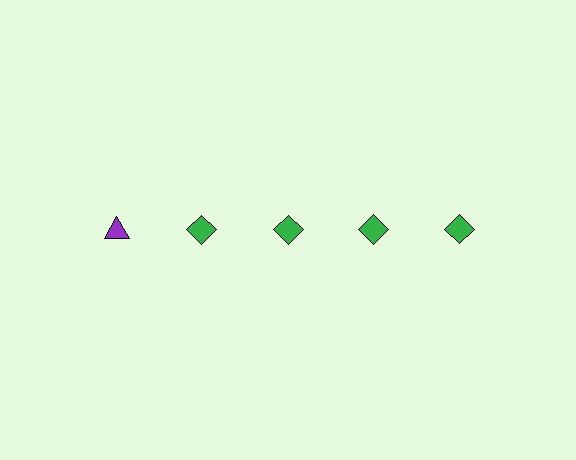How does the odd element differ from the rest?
It differs in both color (purple instead of green) and shape (triangle instead of diamond).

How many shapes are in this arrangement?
There are 5 shapes arranged in a grid pattern.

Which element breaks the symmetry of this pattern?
The purple triangle in the top row, leftmost column breaks the symmetry. All other shapes are green diamonds.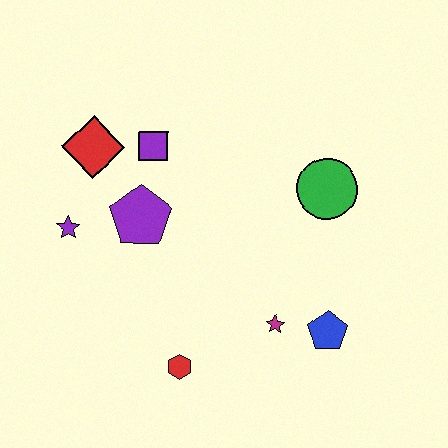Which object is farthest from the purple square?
The blue pentagon is farthest from the purple square.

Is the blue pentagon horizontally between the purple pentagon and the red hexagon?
No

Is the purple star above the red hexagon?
Yes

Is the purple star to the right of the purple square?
No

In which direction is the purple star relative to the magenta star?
The purple star is to the left of the magenta star.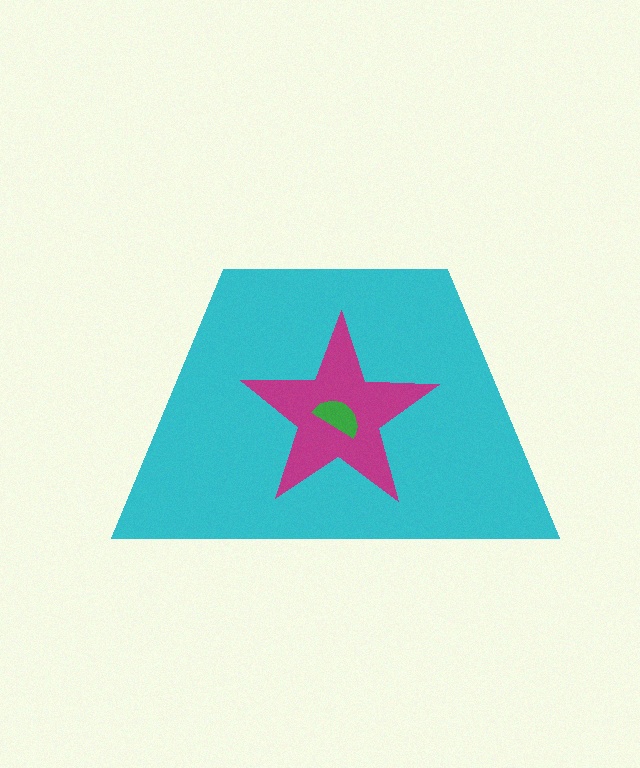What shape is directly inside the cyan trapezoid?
The magenta star.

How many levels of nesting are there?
3.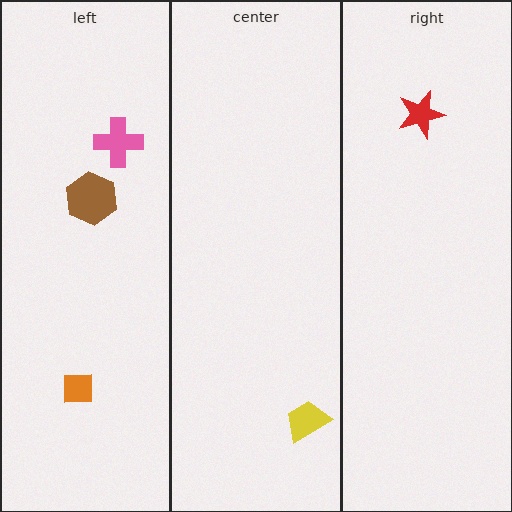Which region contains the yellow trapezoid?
The center region.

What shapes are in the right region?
The red star.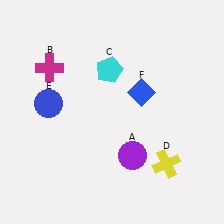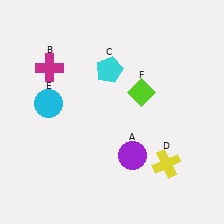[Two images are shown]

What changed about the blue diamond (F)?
In Image 1, F is blue. In Image 2, it changed to lime.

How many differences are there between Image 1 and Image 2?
There are 2 differences between the two images.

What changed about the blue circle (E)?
In Image 1, E is blue. In Image 2, it changed to cyan.